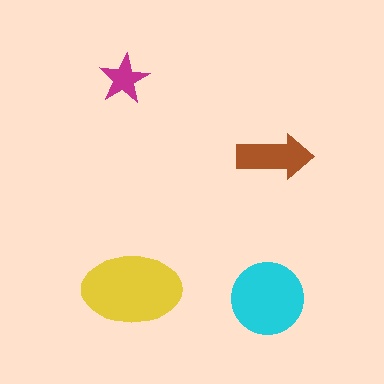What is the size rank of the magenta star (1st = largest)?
4th.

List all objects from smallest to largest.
The magenta star, the brown arrow, the cyan circle, the yellow ellipse.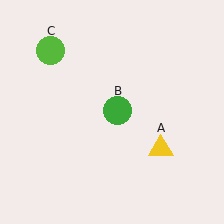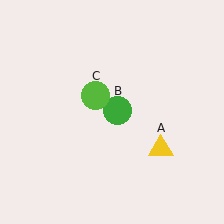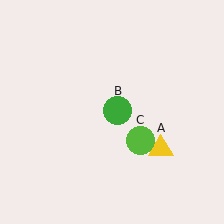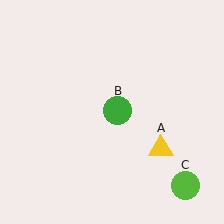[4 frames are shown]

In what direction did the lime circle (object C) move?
The lime circle (object C) moved down and to the right.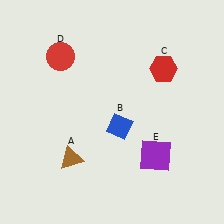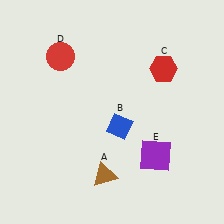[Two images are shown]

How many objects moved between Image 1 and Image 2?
1 object moved between the two images.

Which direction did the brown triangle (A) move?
The brown triangle (A) moved right.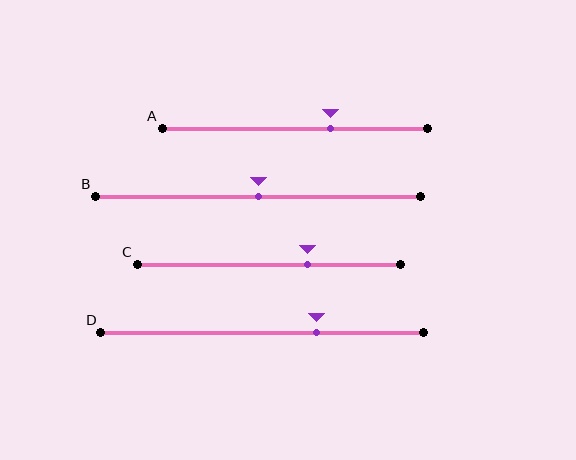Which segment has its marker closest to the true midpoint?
Segment B has its marker closest to the true midpoint.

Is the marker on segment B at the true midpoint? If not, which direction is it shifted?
Yes, the marker on segment B is at the true midpoint.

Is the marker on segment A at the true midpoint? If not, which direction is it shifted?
No, the marker on segment A is shifted to the right by about 13% of the segment length.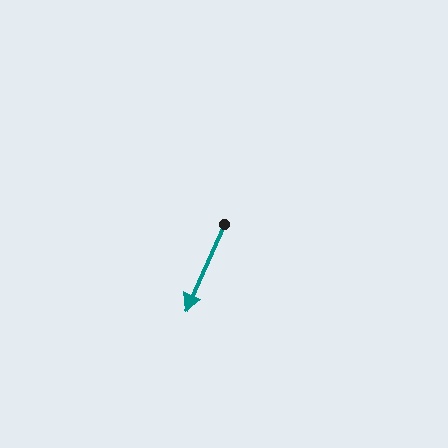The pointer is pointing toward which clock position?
Roughly 7 o'clock.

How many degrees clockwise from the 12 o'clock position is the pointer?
Approximately 204 degrees.